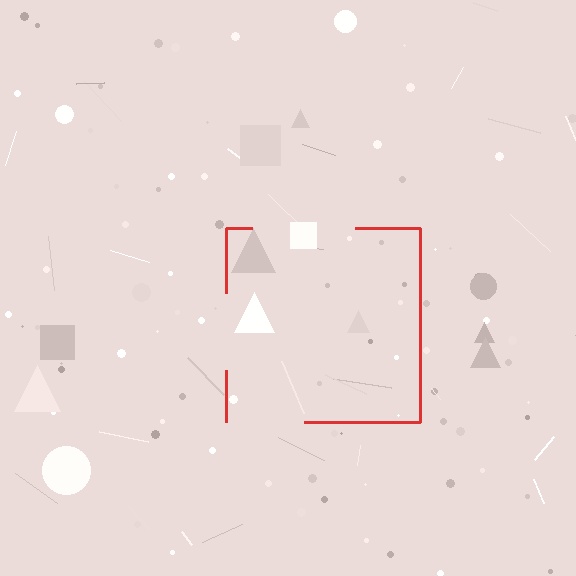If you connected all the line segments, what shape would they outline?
They would outline a square.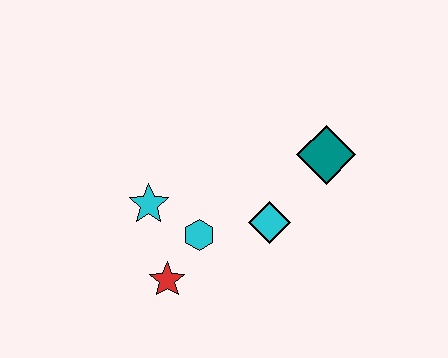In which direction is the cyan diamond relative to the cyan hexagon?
The cyan diamond is to the right of the cyan hexagon.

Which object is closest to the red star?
The cyan hexagon is closest to the red star.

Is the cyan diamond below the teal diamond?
Yes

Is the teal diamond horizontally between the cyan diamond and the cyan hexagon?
No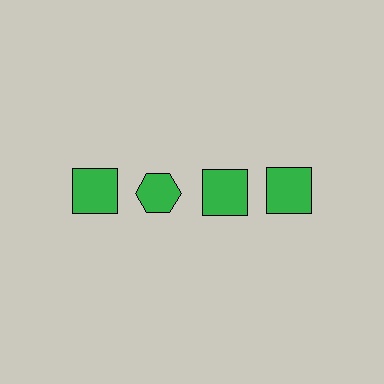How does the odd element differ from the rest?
It has a different shape: hexagon instead of square.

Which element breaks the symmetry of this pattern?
The green hexagon in the top row, second from left column breaks the symmetry. All other shapes are green squares.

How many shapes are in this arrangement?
There are 4 shapes arranged in a grid pattern.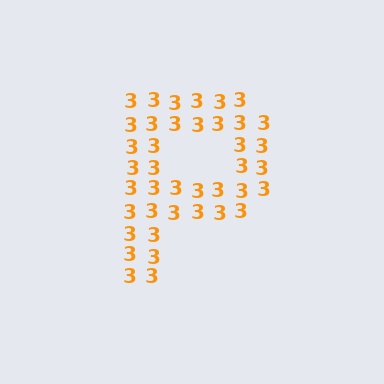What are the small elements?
The small elements are digit 3's.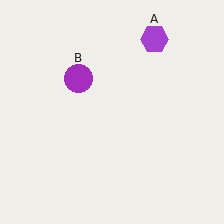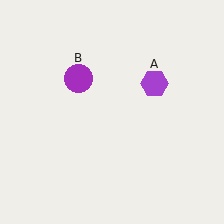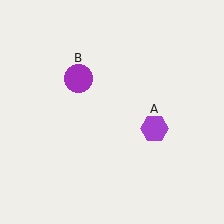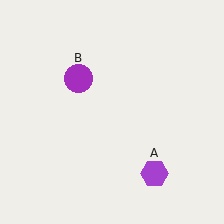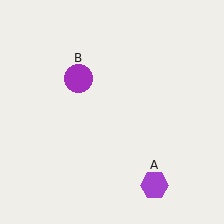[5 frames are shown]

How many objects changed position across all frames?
1 object changed position: purple hexagon (object A).